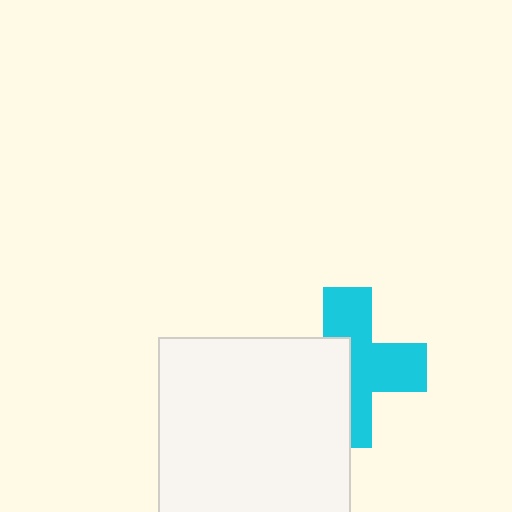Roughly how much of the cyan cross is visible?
About half of it is visible (roughly 56%).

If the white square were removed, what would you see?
You would see the complete cyan cross.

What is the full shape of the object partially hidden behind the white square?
The partially hidden object is a cyan cross.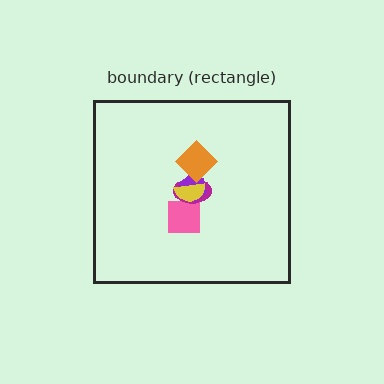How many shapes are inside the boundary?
5 inside, 0 outside.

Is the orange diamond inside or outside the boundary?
Inside.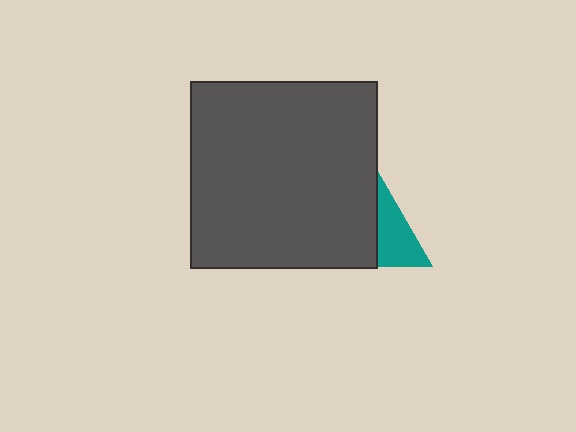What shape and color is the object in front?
The object in front is a dark gray rectangle.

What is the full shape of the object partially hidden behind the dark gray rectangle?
The partially hidden object is a teal triangle.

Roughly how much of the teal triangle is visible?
About half of it is visible (roughly 48%).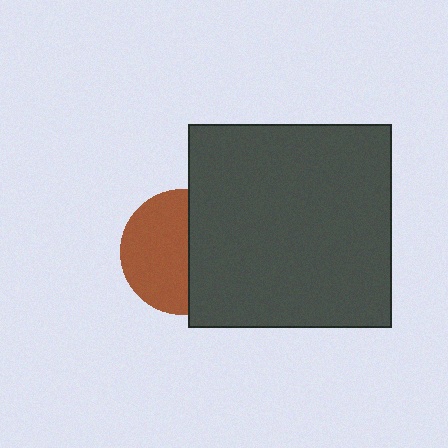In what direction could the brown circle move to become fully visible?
The brown circle could move left. That would shift it out from behind the dark gray square entirely.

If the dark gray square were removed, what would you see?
You would see the complete brown circle.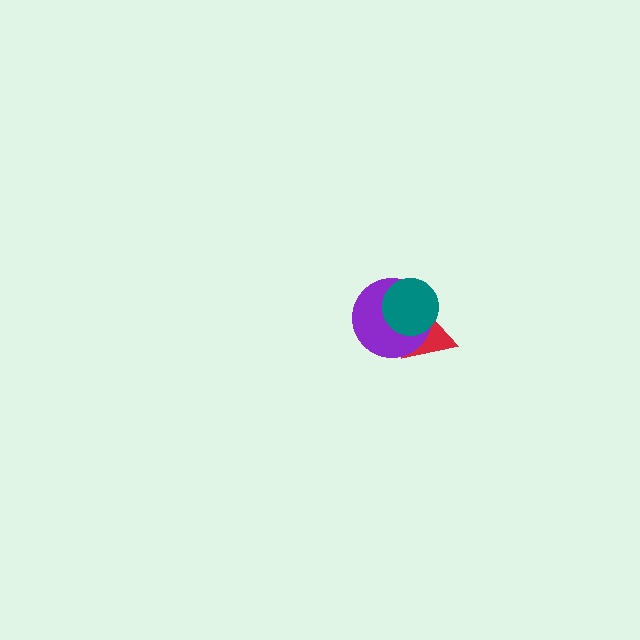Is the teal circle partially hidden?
No, no other shape covers it.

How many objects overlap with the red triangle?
2 objects overlap with the red triangle.